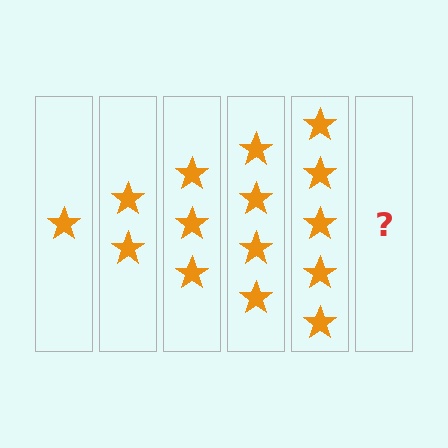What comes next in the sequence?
The next element should be 6 stars.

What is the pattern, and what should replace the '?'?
The pattern is that each step adds one more star. The '?' should be 6 stars.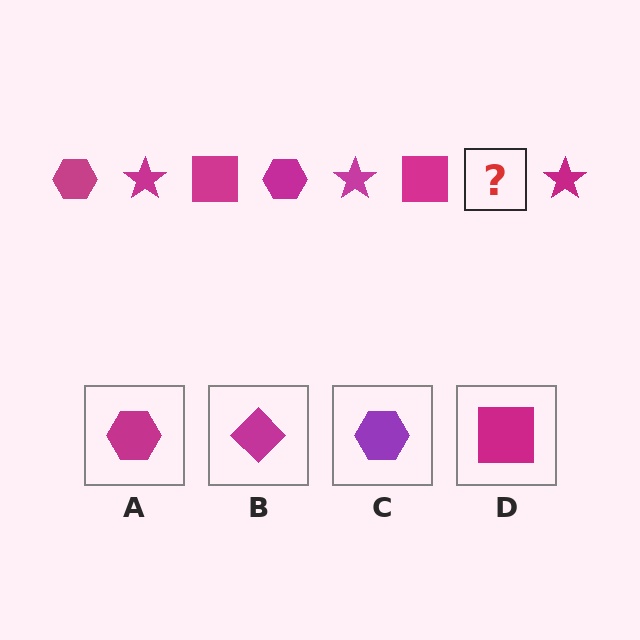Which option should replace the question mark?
Option A.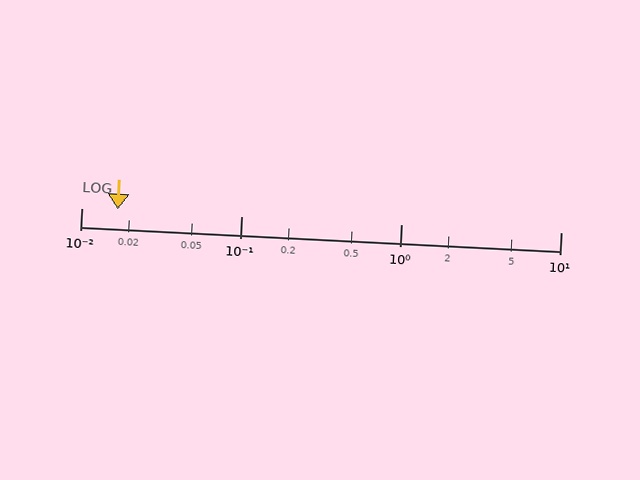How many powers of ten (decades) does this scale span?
The scale spans 3 decades, from 0.01 to 10.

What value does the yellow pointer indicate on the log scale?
The pointer indicates approximately 0.017.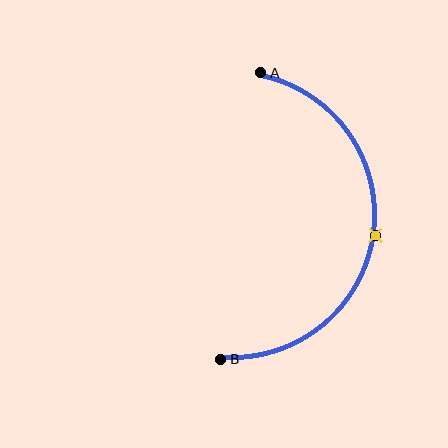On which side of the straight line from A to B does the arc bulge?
The arc bulges to the right of the straight line connecting A and B.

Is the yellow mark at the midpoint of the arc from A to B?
Yes. The yellow mark lies on the arc at equal arc-length from both A and B — it is the arc midpoint.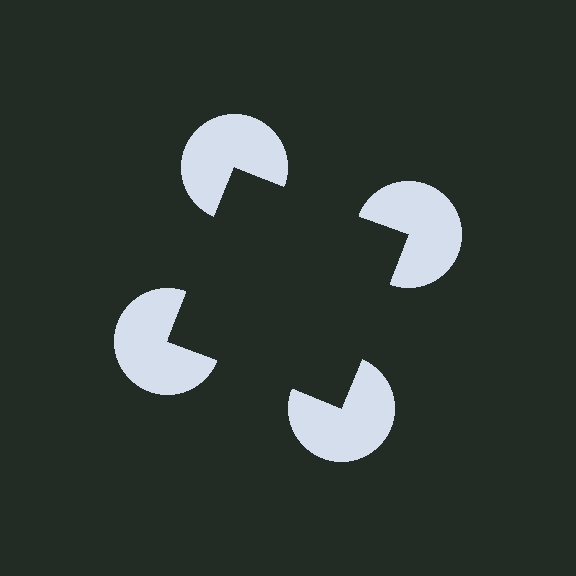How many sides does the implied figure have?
4 sides.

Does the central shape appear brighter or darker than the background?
It typically appears slightly darker than the background, even though no actual brightness change is drawn.